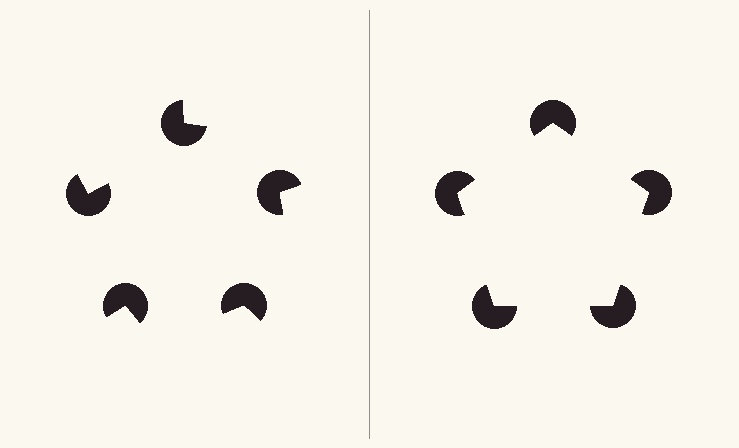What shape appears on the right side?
An illusory pentagon.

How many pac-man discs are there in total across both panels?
10 — 5 on each side.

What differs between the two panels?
The pac-man discs are positioned identically on both sides; only the wedge orientations differ. On the right they align to a pentagon; on the left they are misaligned.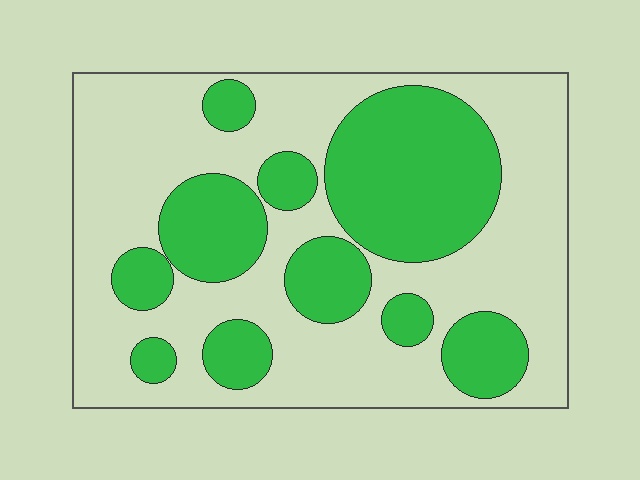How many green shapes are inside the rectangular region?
10.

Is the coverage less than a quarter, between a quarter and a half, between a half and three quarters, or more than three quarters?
Between a quarter and a half.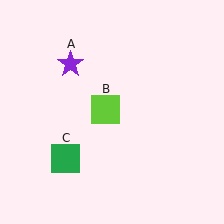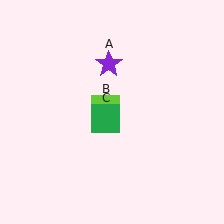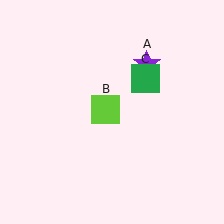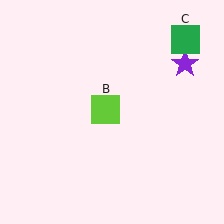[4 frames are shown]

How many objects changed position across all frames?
2 objects changed position: purple star (object A), green square (object C).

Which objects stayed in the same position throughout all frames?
Lime square (object B) remained stationary.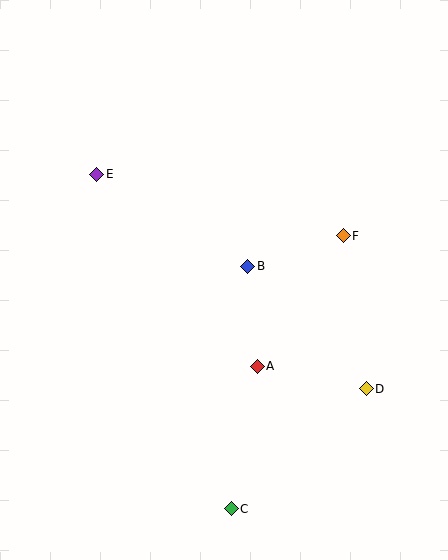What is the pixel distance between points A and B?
The distance between A and B is 101 pixels.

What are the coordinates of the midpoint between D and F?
The midpoint between D and F is at (355, 312).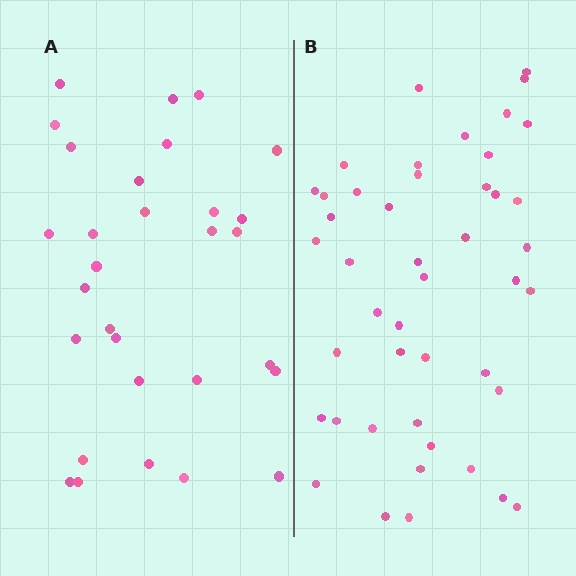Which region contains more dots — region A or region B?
Region B (the right region) has more dots.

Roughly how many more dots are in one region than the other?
Region B has approximately 15 more dots than region A.